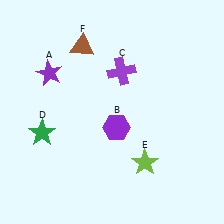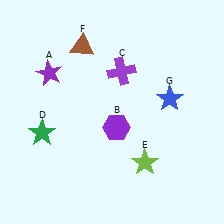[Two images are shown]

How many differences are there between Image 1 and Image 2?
There is 1 difference between the two images.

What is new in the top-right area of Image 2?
A blue star (G) was added in the top-right area of Image 2.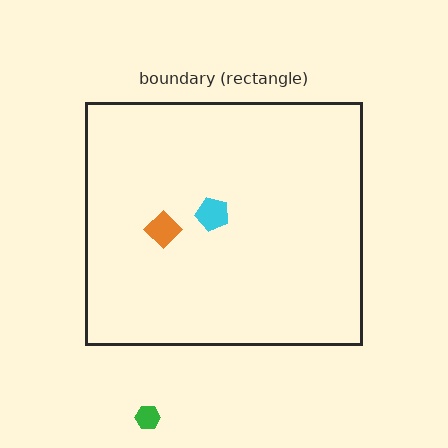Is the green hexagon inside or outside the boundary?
Outside.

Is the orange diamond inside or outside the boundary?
Inside.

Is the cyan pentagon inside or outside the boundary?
Inside.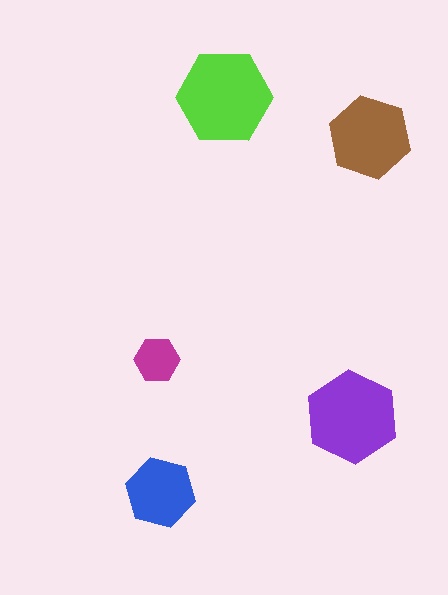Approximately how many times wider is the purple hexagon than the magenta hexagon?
About 2 times wider.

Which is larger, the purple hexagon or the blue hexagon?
The purple one.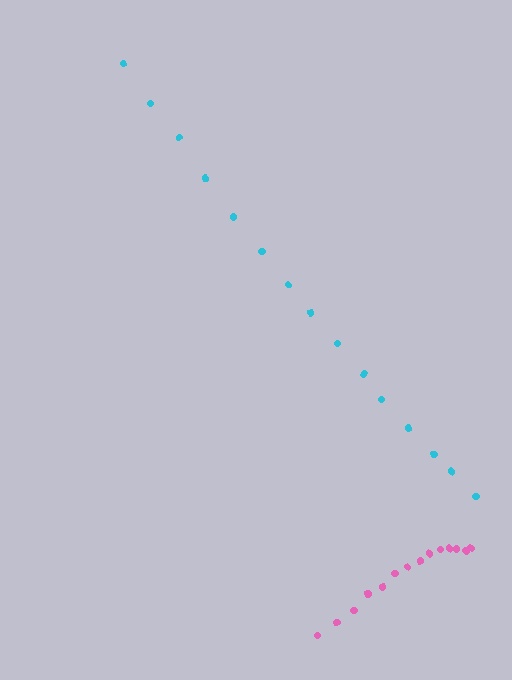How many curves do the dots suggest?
There are 2 distinct paths.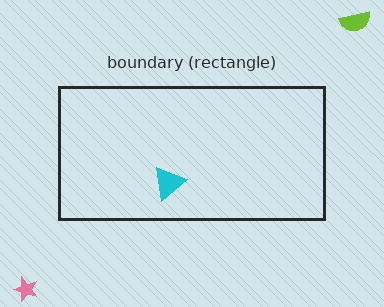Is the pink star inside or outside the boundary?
Outside.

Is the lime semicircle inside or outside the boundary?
Outside.